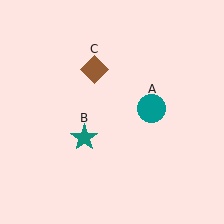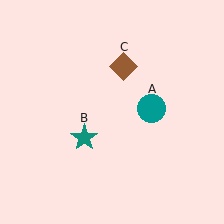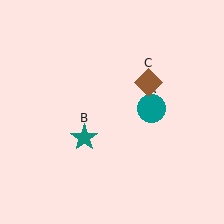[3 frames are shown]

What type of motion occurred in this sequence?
The brown diamond (object C) rotated clockwise around the center of the scene.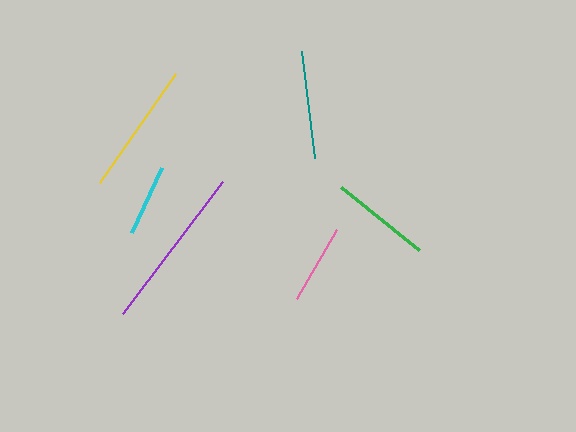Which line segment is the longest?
The purple line is the longest at approximately 166 pixels.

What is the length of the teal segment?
The teal segment is approximately 107 pixels long.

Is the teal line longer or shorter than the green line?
The teal line is longer than the green line.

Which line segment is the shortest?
The cyan line is the shortest at approximately 72 pixels.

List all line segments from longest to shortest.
From longest to shortest: purple, yellow, teal, green, pink, cyan.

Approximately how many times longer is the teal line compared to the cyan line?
The teal line is approximately 1.5 times the length of the cyan line.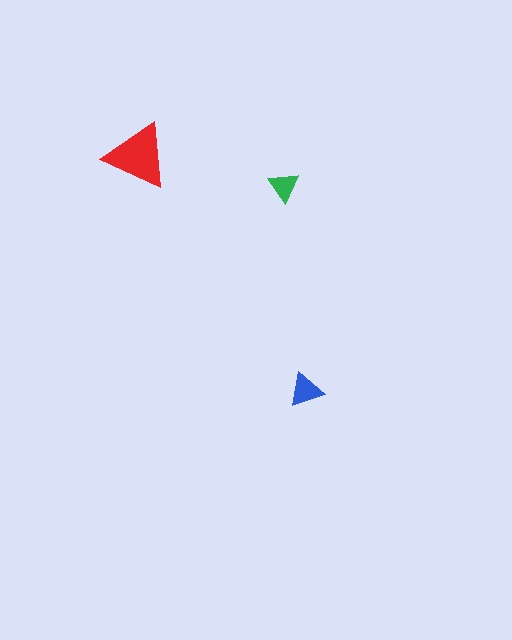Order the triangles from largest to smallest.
the red one, the blue one, the green one.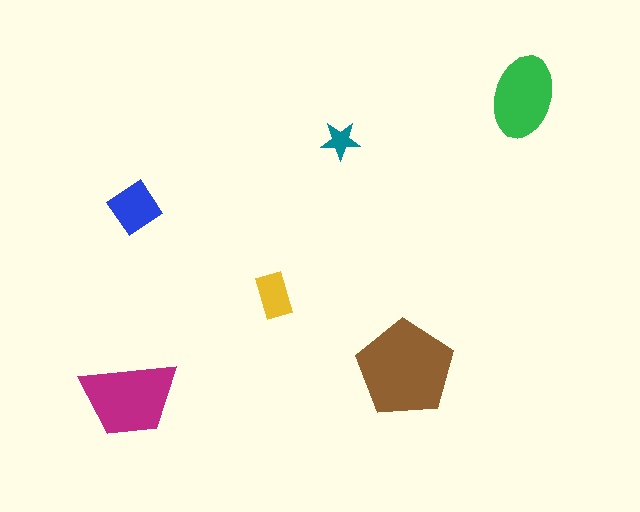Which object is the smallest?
The teal star.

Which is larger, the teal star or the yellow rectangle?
The yellow rectangle.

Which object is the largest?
The brown pentagon.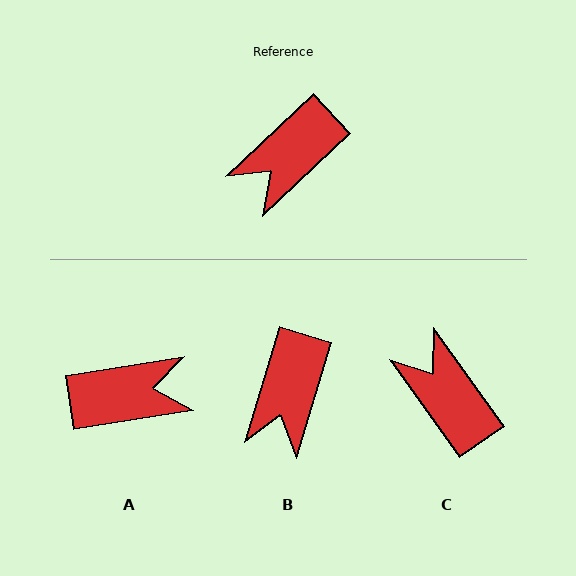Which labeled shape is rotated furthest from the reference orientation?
A, about 146 degrees away.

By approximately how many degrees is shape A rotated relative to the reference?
Approximately 146 degrees counter-clockwise.